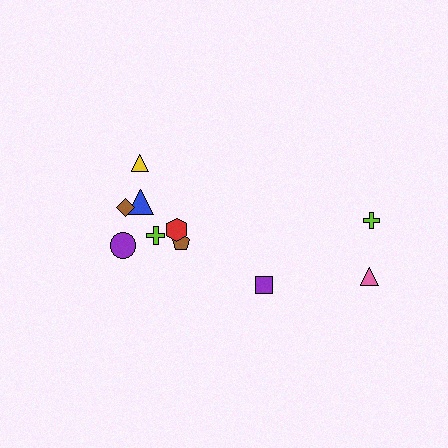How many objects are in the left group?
There are 7 objects.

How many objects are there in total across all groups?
There are 10 objects.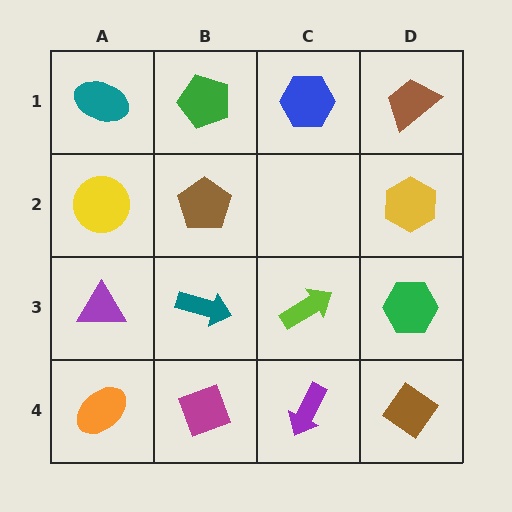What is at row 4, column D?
A brown diamond.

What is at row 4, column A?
An orange ellipse.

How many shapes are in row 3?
4 shapes.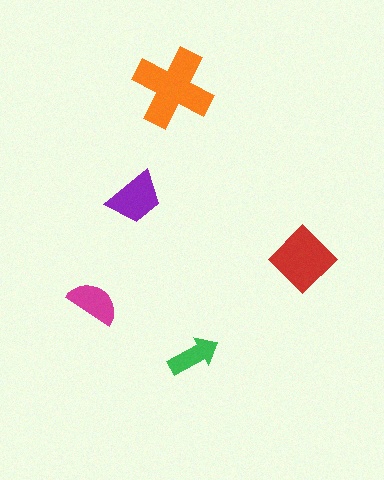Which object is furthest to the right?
The red diamond is rightmost.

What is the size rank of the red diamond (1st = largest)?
2nd.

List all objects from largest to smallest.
The orange cross, the red diamond, the purple trapezoid, the magenta semicircle, the green arrow.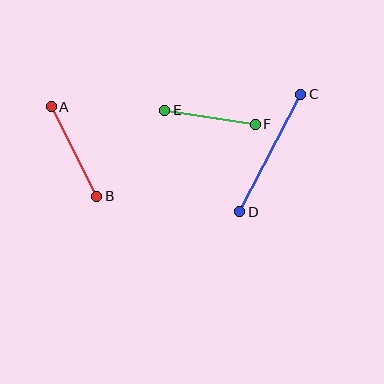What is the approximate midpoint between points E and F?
The midpoint is at approximately (210, 117) pixels.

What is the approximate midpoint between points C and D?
The midpoint is at approximately (270, 153) pixels.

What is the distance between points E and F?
The distance is approximately 91 pixels.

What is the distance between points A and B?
The distance is approximately 100 pixels.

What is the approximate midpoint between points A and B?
The midpoint is at approximately (74, 152) pixels.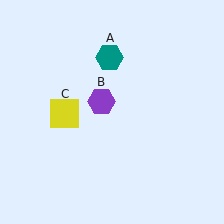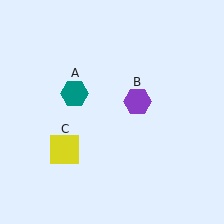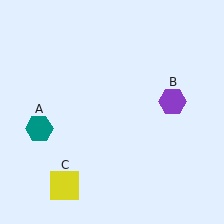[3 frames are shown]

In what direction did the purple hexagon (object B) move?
The purple hexagon (object B) moved right.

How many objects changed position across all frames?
3 objects changed position: teal hexagon (object A), purple hexagon (object B), yellow square (object C).